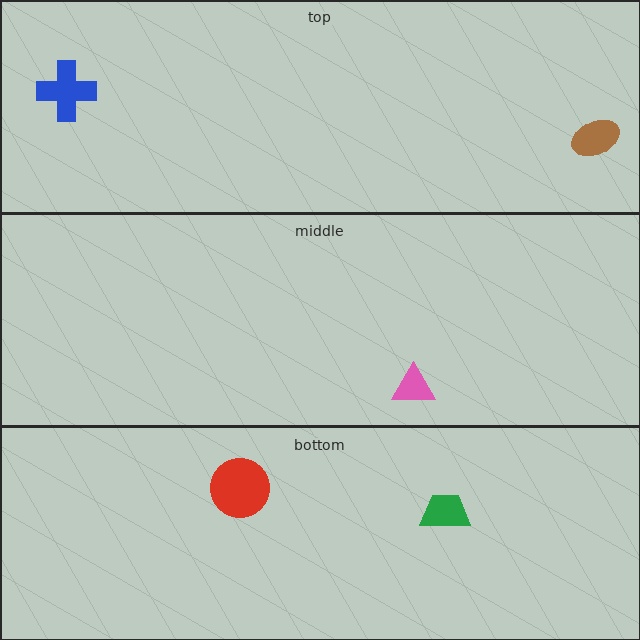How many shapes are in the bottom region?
2.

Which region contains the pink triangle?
The middle region.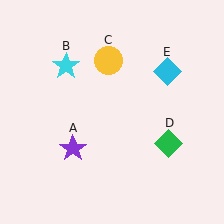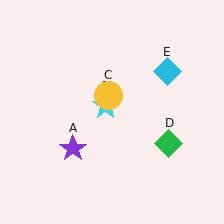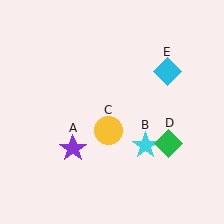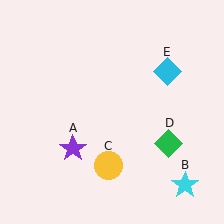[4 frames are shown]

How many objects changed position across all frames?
2 objects changed position: cyan star (object B), yellow circle (object C).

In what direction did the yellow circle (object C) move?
The yellow circle (object C) moved down.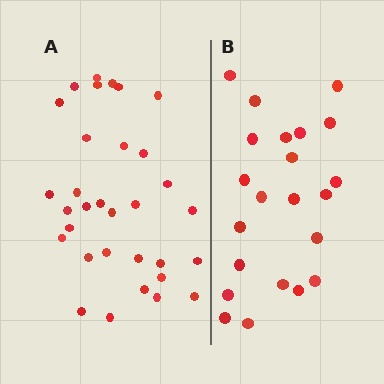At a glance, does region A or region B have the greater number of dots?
Region A (the left region) has more dots.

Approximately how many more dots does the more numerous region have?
Region A has roughly 10 or so more dots than region B.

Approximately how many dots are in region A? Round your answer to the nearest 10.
About 30 dots. (The exact count is 32, which rounds to 30.)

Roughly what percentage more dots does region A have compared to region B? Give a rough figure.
About 45% more.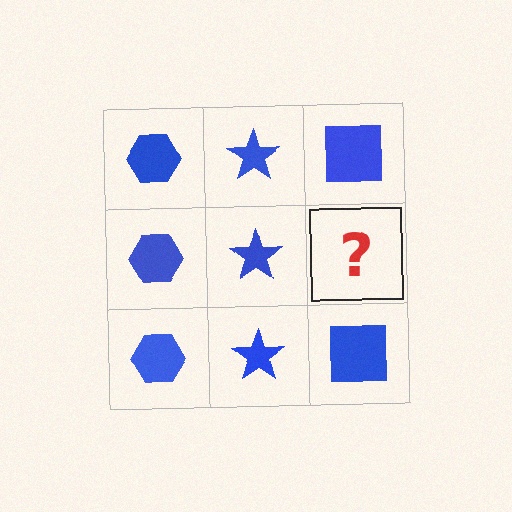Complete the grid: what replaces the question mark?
The question mark should be replaced with a blue square.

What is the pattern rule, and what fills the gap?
The rule is that each column has a consistent shape. The gap should be filled with a blue square.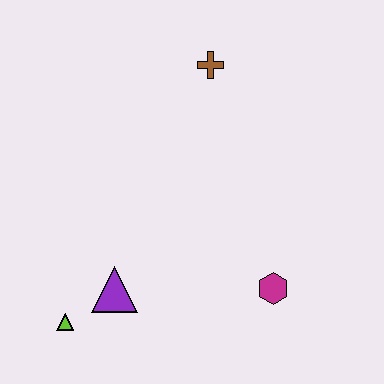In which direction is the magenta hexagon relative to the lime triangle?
The magenta hexagon is to the right of the lime triangle.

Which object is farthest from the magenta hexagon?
The brown cross is farthest from the magenta hexagon.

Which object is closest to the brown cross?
The magenta hexagon is closest to the brown cross.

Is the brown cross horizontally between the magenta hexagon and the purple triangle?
Yes